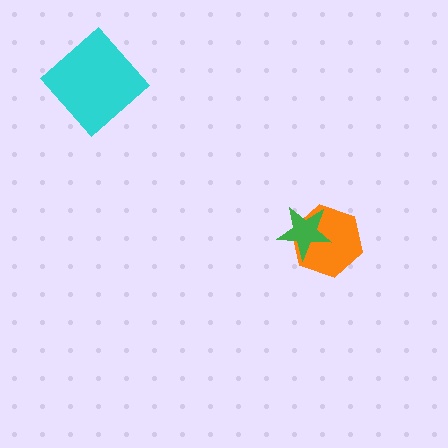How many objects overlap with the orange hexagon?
1 object overlaps with the orange hexagon.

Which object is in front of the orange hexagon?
The green star is in front of the orange hexagon.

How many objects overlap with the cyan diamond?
0 objects overlap with the cyan diamond.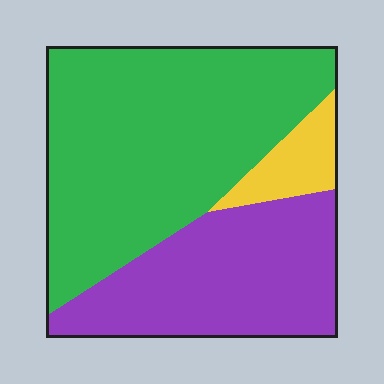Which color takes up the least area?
Yellow, at roughly 10%.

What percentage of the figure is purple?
Purple covers around 35% of the figure.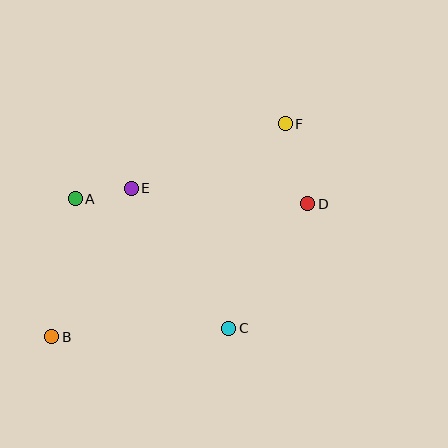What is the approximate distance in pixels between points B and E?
The distance between B and E is approximately 169 pixels.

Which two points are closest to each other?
Points A and E are closest to each other.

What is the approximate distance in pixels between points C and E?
The distance between C and E is approximately 171 pixels.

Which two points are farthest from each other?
Points B and F are farthest from each other.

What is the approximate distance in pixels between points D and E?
The distance between D and E is approximately 177 pixels.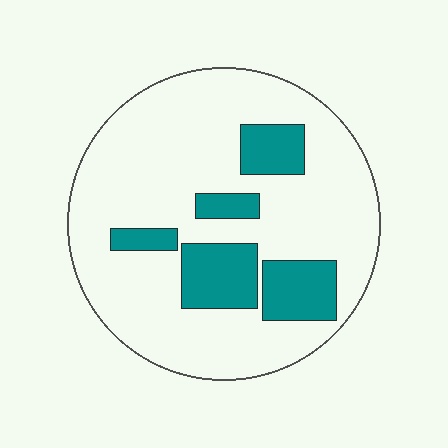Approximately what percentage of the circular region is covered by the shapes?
Approximately 20%.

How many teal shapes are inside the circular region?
5.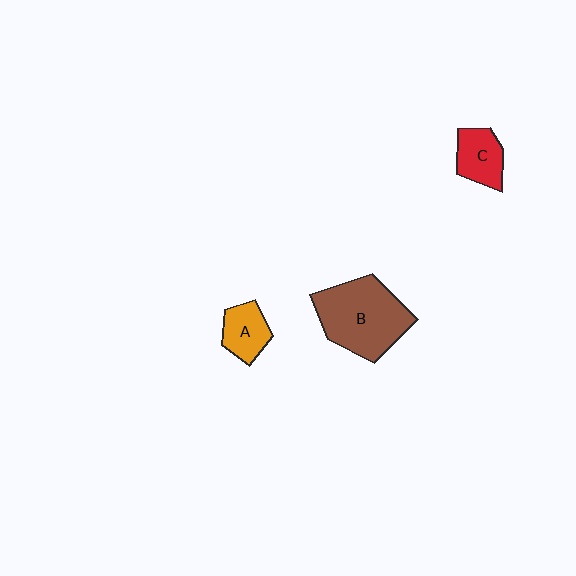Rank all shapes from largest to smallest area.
From largest to smallest: B (brown), C (red), A (orange).